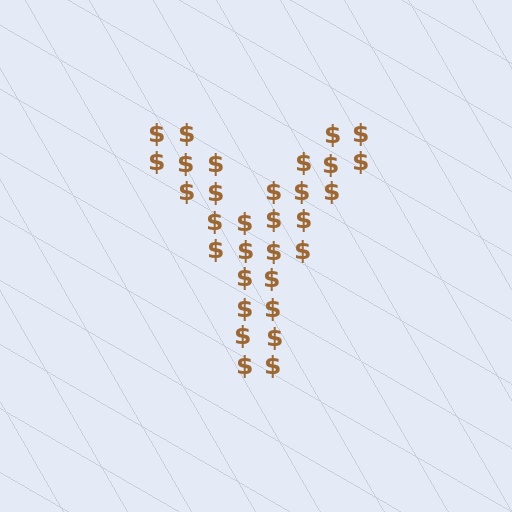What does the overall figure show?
The overall figure shows the letter Y.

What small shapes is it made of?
It is made of small dollar signs.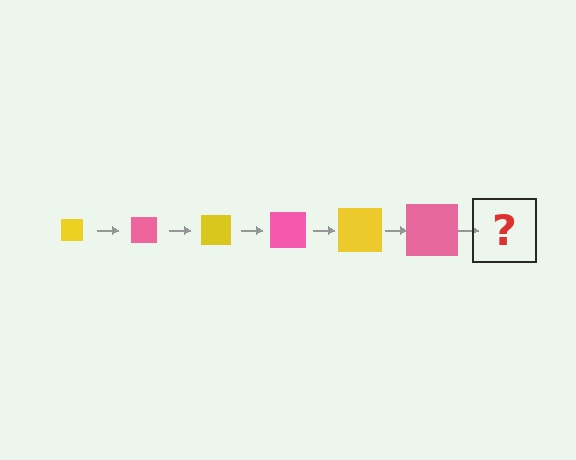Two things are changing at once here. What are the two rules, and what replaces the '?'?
The two rules are that the square grows larger each step and the color cycles through yellow and pink. The '?' should be a yellow square, larger than the previous one.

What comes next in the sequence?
The next element should be a yellow square, larger than the previous one.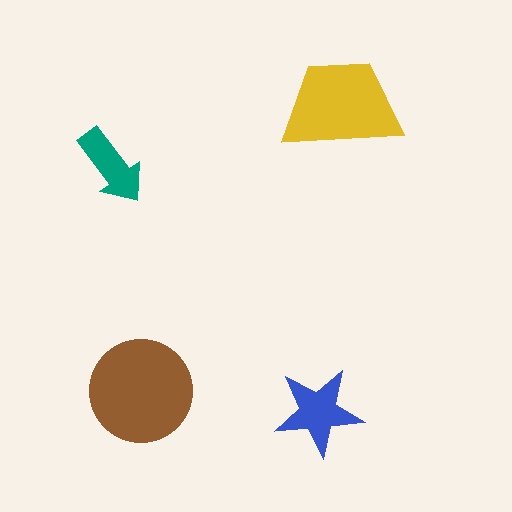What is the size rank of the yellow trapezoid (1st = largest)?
2nd.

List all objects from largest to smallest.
The brown circle, the yellow trapezoid, the blue star, the teal arrow.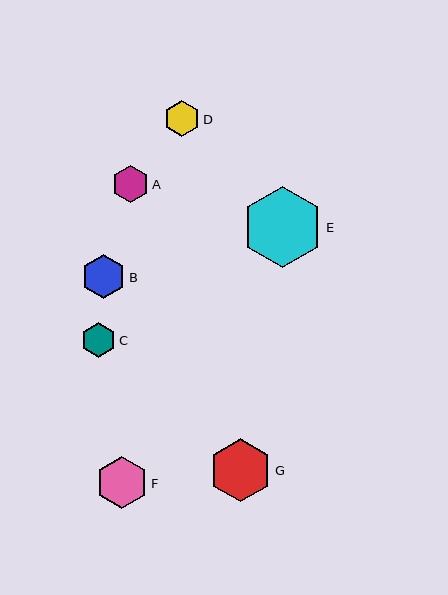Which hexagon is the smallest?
Hexagon C is the smallest with a size of approximately 35 pixels.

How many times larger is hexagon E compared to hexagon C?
Hexagon E is approximately 2.3 times the size of hexagon C.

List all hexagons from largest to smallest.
From largest to smallest: E, G, F, B, A, D, C.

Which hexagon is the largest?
Hexagon E is the largest with a size of approximately 81 pixels.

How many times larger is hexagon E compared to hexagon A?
Hexagon E is approximately 2.2 times the size of hexagon A.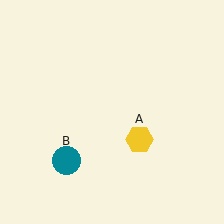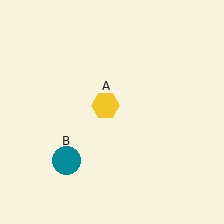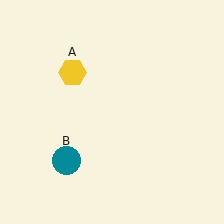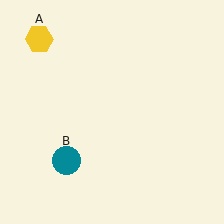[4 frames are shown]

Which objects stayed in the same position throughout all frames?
Teal circle (object B) remained stationary.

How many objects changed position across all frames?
1 object changed position: yellow hexagon (object A).